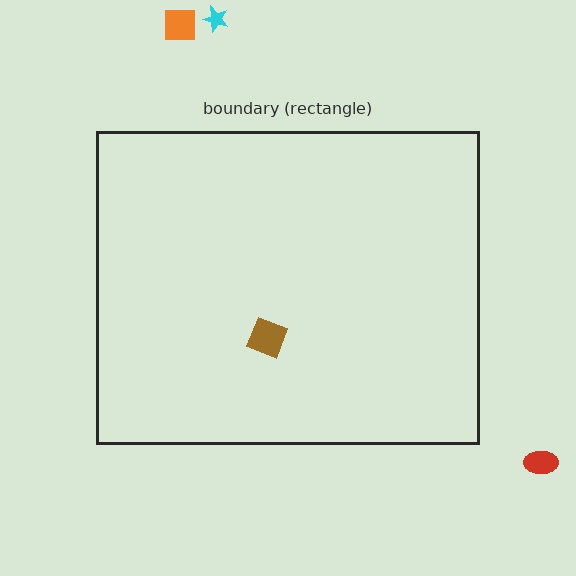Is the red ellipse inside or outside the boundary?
Outside.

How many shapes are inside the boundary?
1 inside, 3 outside.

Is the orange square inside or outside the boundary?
Outside.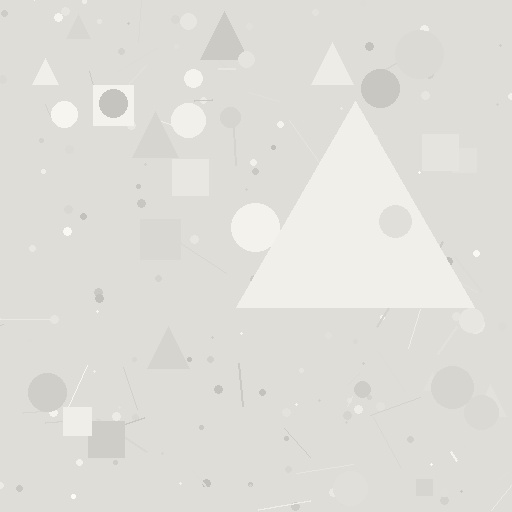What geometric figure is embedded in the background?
A triangle is embedded in the background.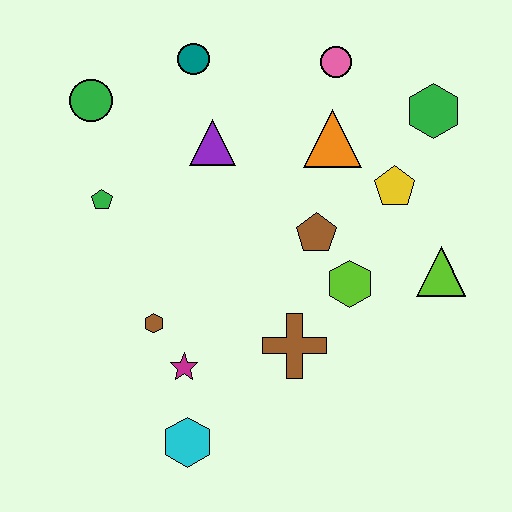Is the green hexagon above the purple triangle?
Yes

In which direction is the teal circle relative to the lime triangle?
The teal circle is to the left of the lime triangle.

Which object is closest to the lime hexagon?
The brown pentagon is closest to the lime hexagon.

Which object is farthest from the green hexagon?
The cyan hexagon is farthest from the green hexagon.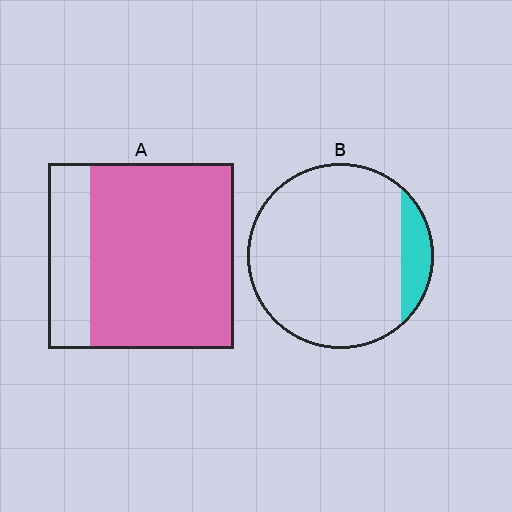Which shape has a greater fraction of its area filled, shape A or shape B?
Shape A.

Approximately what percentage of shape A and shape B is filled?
A is approximately 75% and B is approximately 10%.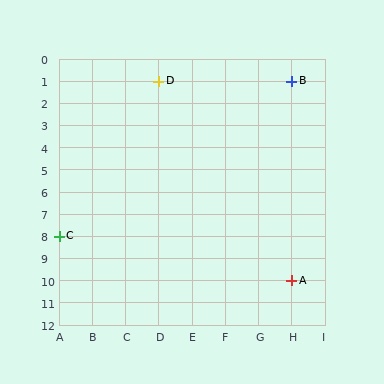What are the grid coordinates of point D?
Point D is at grid coordinates (D, 1).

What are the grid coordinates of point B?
Point B is at grid coordinates (H, 1).